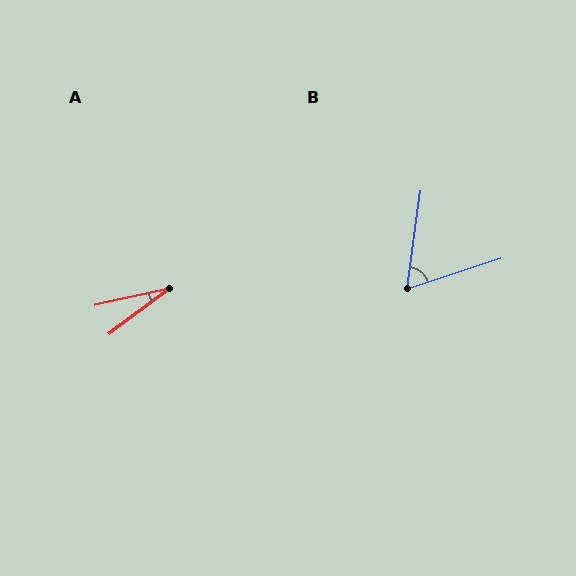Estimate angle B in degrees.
Approximately 64 degrees.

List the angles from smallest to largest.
A (25°), B (64°).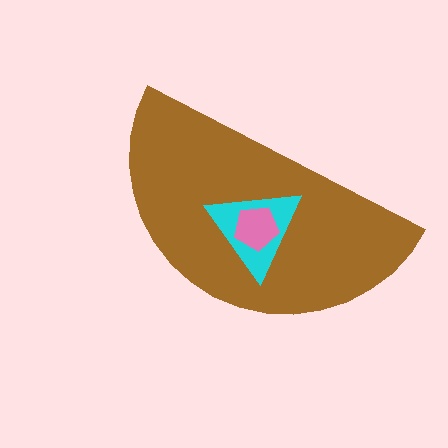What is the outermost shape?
The brown semicircle.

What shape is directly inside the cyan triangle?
The pink pentagon.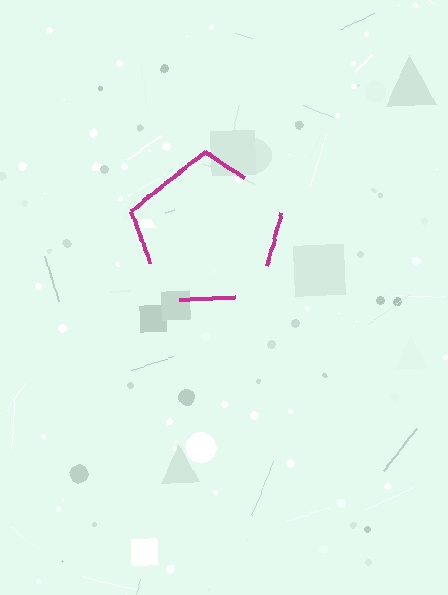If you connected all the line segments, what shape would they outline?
They would outline a pentagon.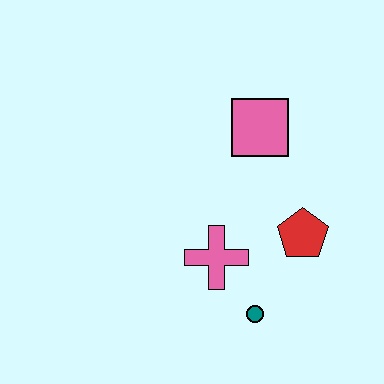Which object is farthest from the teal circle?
The pink square is farthest from the teal circle.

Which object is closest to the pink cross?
The teal circle is closest to the pink cross.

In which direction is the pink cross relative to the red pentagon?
The pink cross is to the left of the red pentagon.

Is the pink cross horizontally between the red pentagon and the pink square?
No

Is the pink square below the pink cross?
No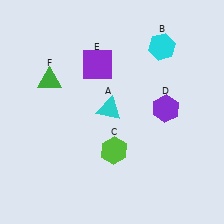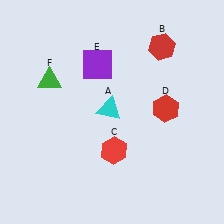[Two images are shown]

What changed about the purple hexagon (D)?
In Image 1, D is purple. In Image 2, it changed to red.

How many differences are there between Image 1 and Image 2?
There are 3 differences between the two images.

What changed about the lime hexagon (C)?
In Image 1, C is lime. In Image 2, it changed to red.